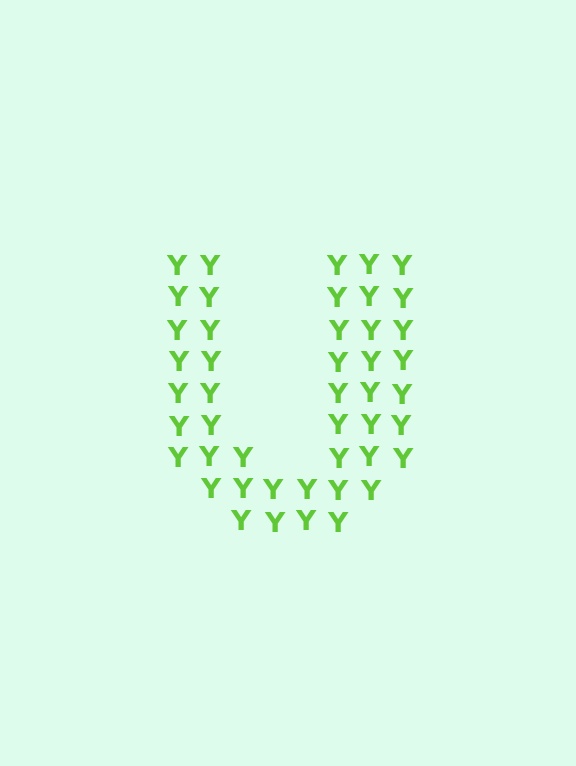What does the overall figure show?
The overall figure shows the letter U.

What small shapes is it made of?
It is made of small letter Y's.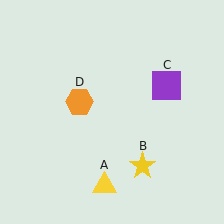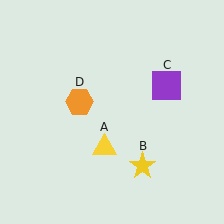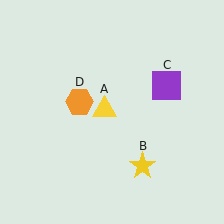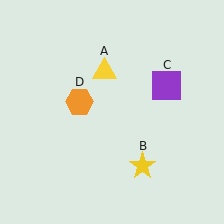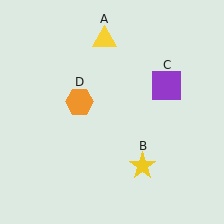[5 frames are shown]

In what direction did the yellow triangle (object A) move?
The yellow triangle (object A) moved up.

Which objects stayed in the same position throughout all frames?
Yellow star (object B) and purple square (object C) and orange hexagon (object D) remained stationary.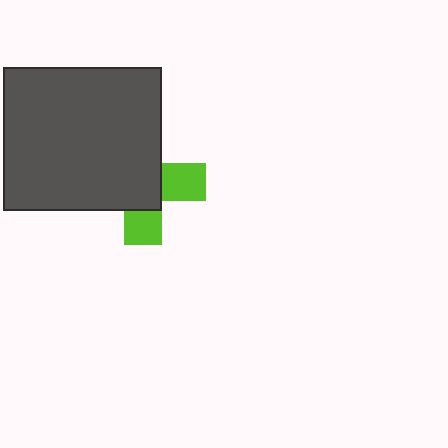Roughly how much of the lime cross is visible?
A small part of it is visible (roughly 36%).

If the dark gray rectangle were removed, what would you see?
You would see the complete lime cross.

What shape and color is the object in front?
The object in front is a dark gray rectangle.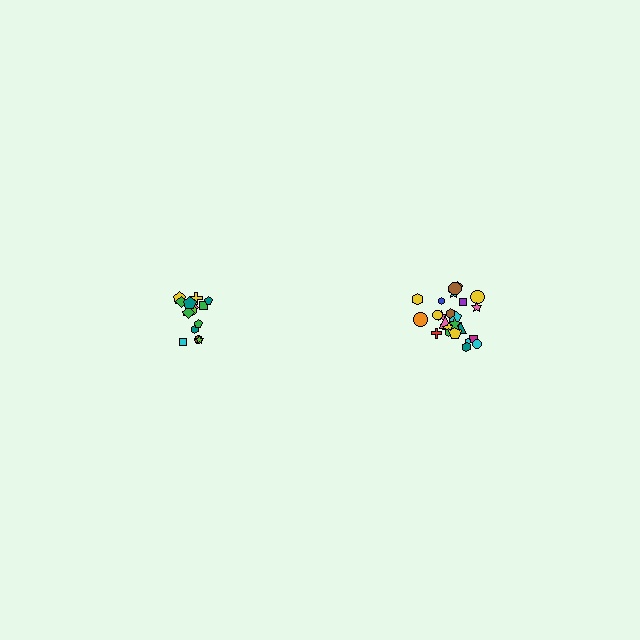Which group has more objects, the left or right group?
The right group.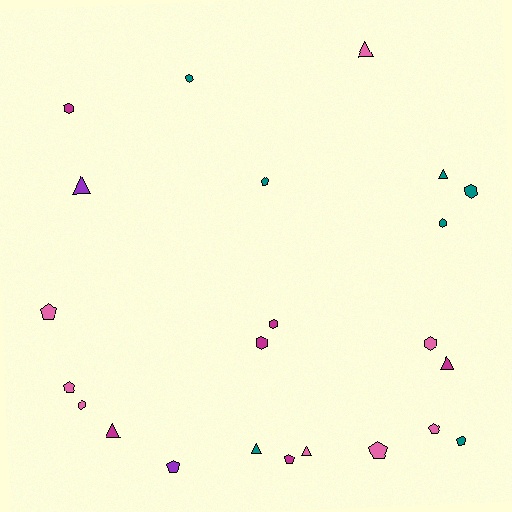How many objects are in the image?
There are 23 objects.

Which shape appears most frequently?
Hexagon, with 8 objects.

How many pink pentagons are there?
There are 4 pink pentagons.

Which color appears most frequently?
Pink, with 8 objects.